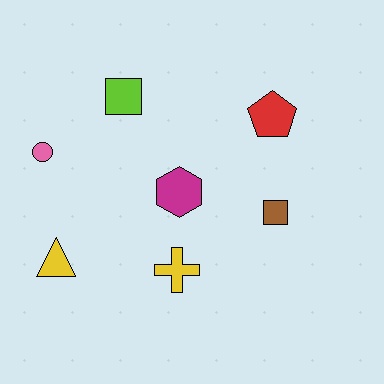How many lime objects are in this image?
There is 1 lime object.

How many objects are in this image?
There are 7 objects.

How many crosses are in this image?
There is 1 cross.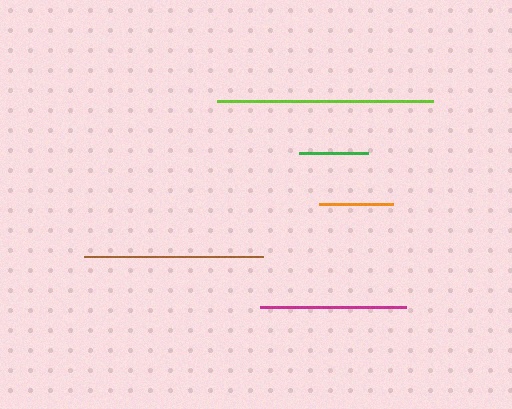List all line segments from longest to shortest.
From longest to shortest: lime, brown, magenta, orange, green.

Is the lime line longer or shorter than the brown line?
The lime line is longer than the brown line.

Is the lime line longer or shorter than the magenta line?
The lime line is longer than the magenta line.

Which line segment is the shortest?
The green line is the shortest at approximately 69 pixels.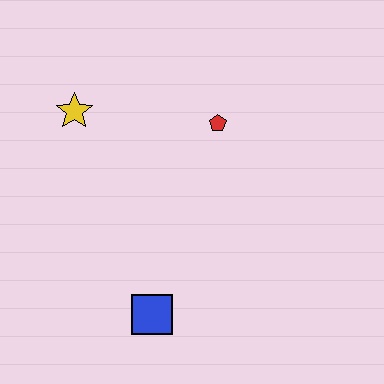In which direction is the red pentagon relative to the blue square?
The red pentagon is above the blue square.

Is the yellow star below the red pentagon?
No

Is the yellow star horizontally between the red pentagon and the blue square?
No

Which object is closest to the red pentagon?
The yellow star is closest to the red pentagon.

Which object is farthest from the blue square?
The yellow star is farthest from the blue square.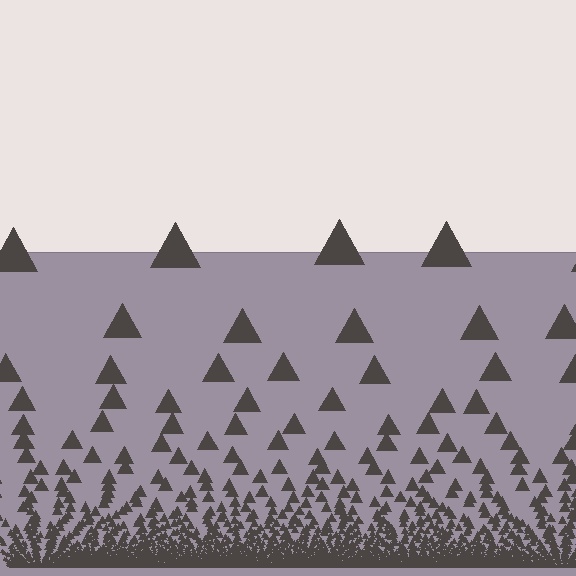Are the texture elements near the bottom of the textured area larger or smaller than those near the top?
Smaller. The gradient is inverted — elements near the bottom are smaller and denser.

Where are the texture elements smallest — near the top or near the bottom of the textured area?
Near the bottom.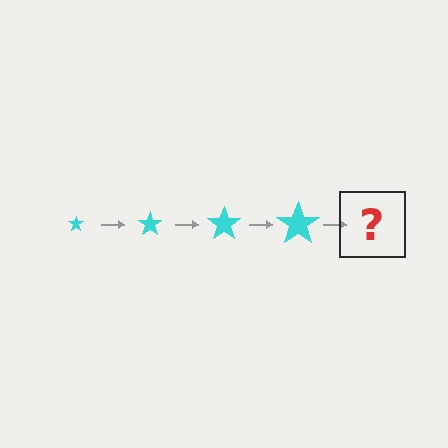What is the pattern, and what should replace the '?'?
The pattern is that the star gets progressively larger each step. The '?' should be a cyan star, larger than the previous one.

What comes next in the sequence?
The next element should be a cyan star, larger than the previous one.